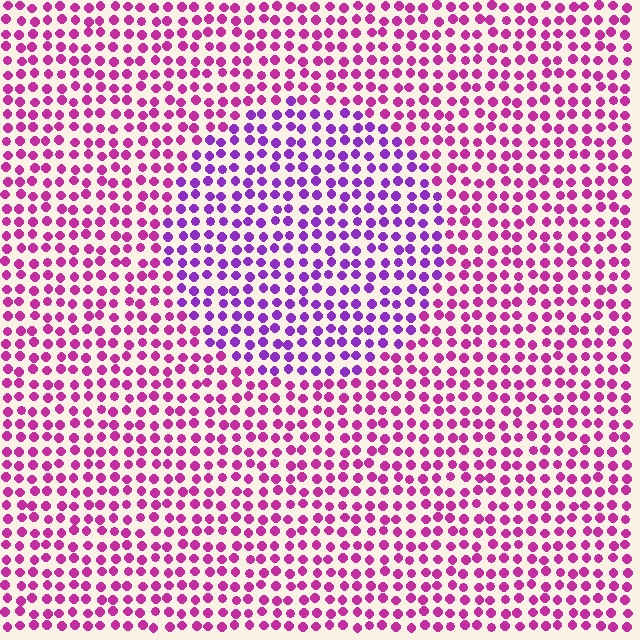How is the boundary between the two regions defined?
The boundary is defined purely by a slight shift in hue (about 36 degrees). Spacing, size, and orientation are identical on both sides.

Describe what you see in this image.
The image is filled with small magenta elements in a uniform arrangement. A circle-shaped region is visible where the elements are tinted to a slightly different hue, forming a subtle color boundary.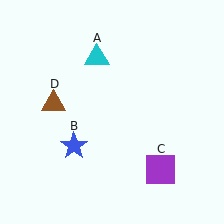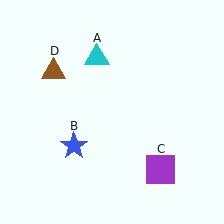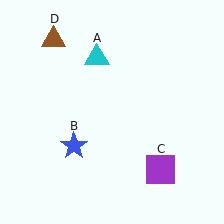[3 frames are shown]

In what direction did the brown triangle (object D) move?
The brown triangle (object D) moved up.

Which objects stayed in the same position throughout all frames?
Cyan triangle (object A) and blue star (object B) and purple square (object C) remained stationary.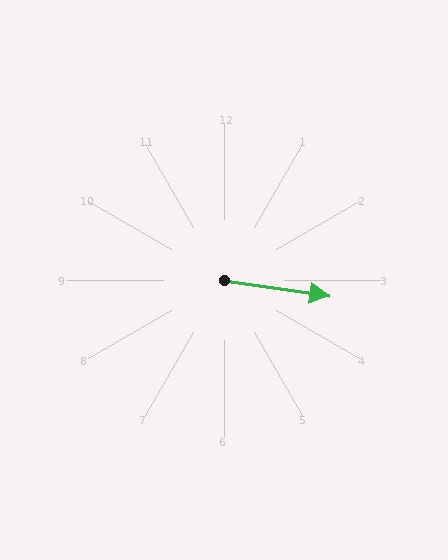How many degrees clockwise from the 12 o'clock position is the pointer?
Approximately 99 degrees.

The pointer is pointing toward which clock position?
Roughly 3 o'clock.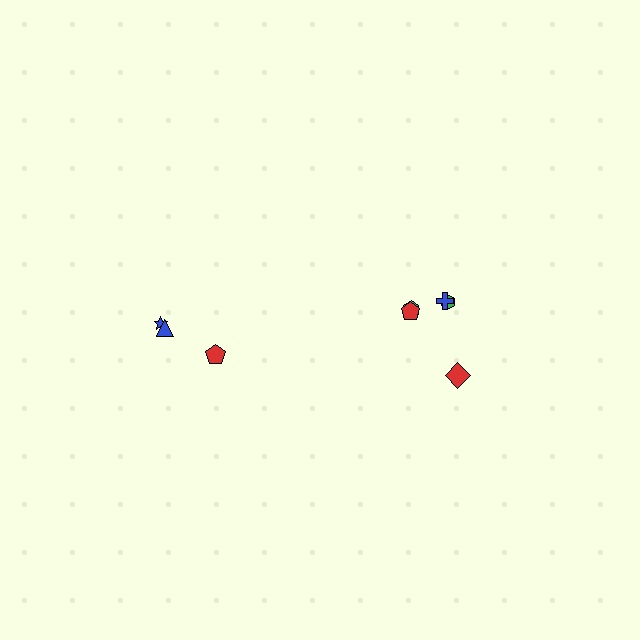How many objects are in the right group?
There are 5 objects.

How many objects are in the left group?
There are 3 objects.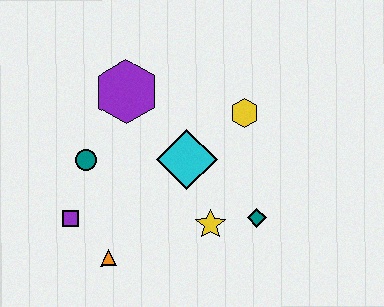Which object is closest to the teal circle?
The purple square is closest to the teal circle.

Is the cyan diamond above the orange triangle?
Yes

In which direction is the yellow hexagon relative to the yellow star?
The yellow hexagon is above the yellow star.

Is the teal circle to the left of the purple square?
No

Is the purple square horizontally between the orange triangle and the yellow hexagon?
No